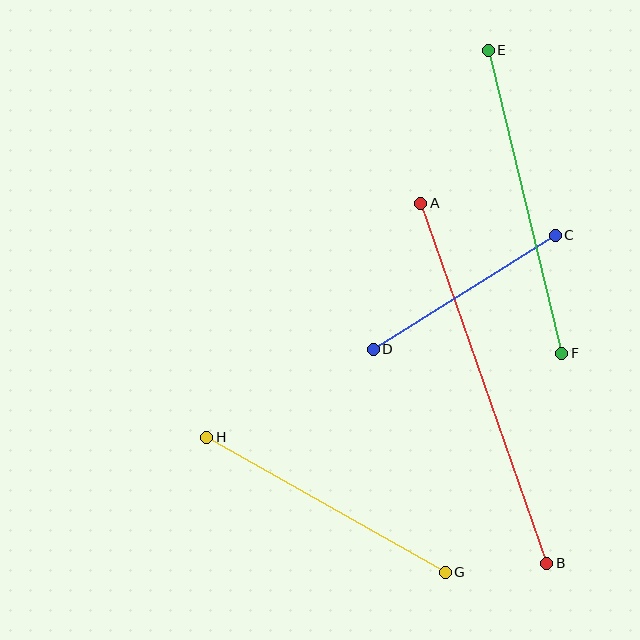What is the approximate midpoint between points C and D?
The midpoint is at approximately (464, 292) pixels.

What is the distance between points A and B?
The distance is approximately 381 pixels.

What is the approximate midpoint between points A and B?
The midpoint is at approximately (484, 383) pixels.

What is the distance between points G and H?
The distance is approximately 274 pixels.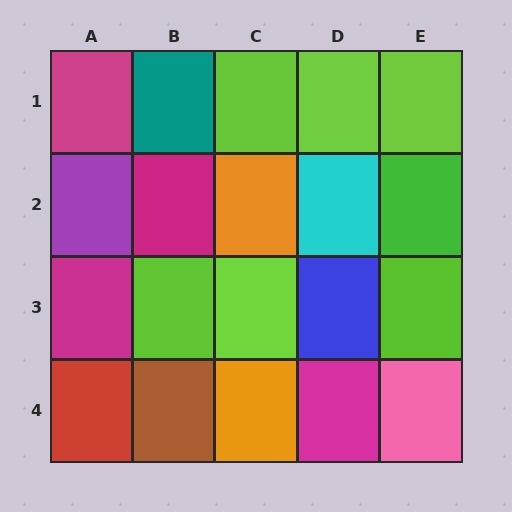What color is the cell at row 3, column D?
Blue.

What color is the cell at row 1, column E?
Lime.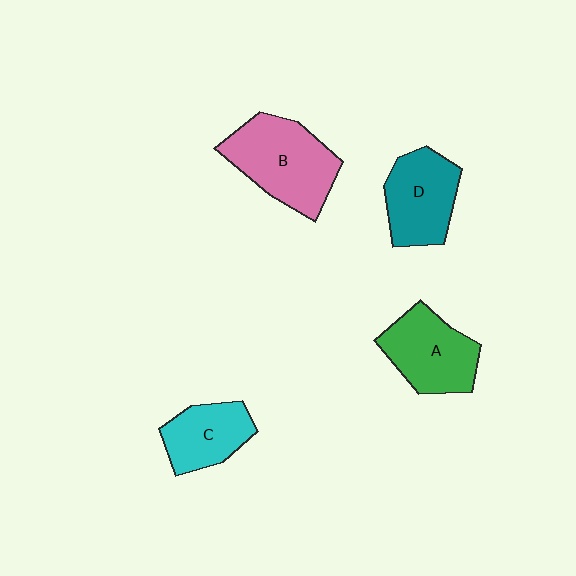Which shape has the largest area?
Shape B (pink).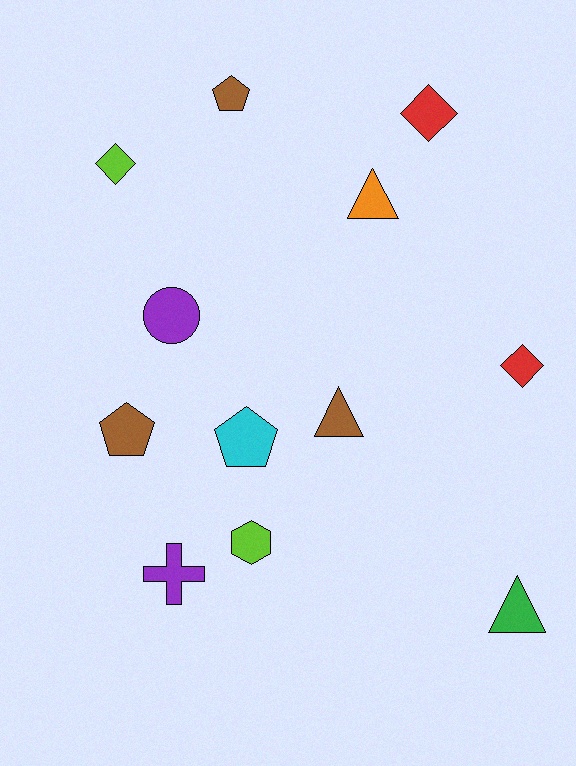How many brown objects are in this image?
There are 3 brown objects.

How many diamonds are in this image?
There are 3 diamonds.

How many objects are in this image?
There are 12 objects.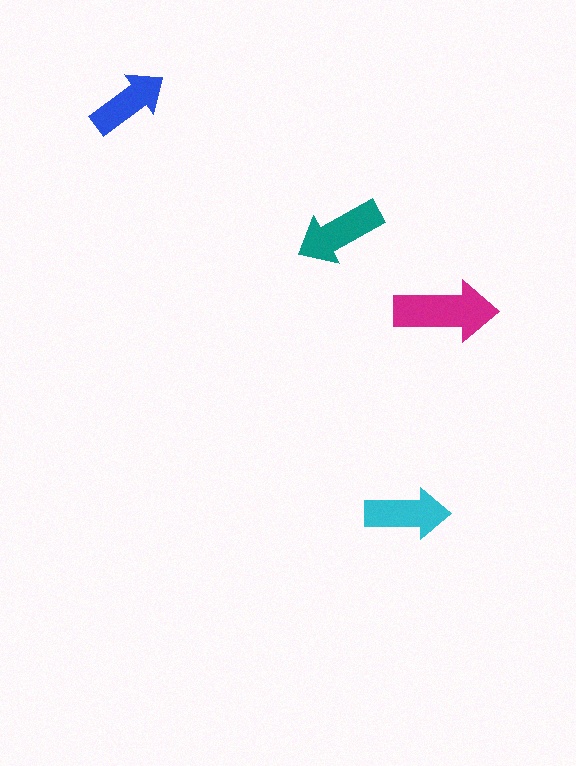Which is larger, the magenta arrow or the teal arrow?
The magenta one.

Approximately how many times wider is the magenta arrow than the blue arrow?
About 1.5 times wider.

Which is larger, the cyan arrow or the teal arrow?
The teal one.